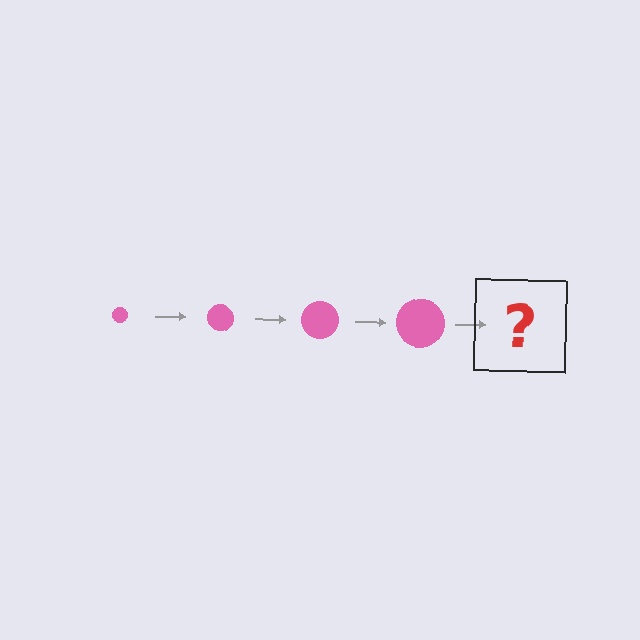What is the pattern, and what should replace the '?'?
The pattern is that the circle gets progressively larger each step. The '?' should be a pink circle, larger than the previous one.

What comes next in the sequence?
The next element should be a pink circle, larger than the previous one.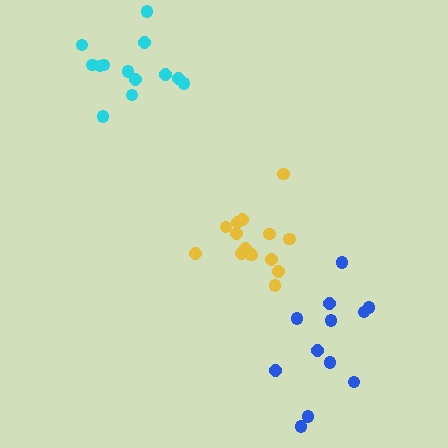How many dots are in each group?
Group 1: 15 dots, Group 2: 13 dots, Group 3: 12 dots (40 total).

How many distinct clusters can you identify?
There are 3 distinct clusters.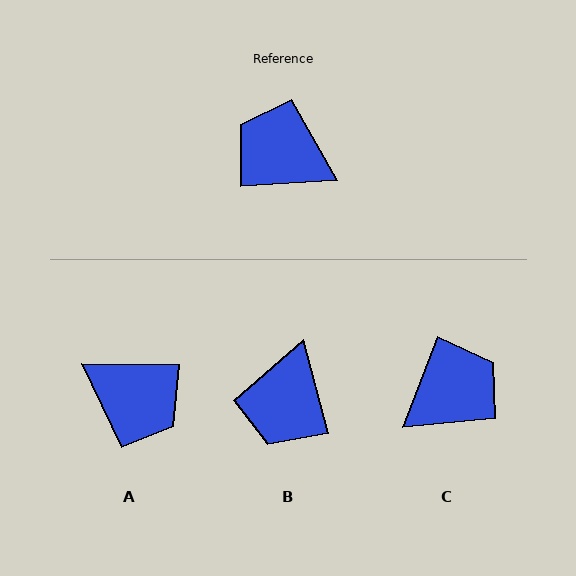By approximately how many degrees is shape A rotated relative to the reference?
Approximately 175 degrees counter-clockwise.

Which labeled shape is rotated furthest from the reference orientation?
A, about 175 degrees away.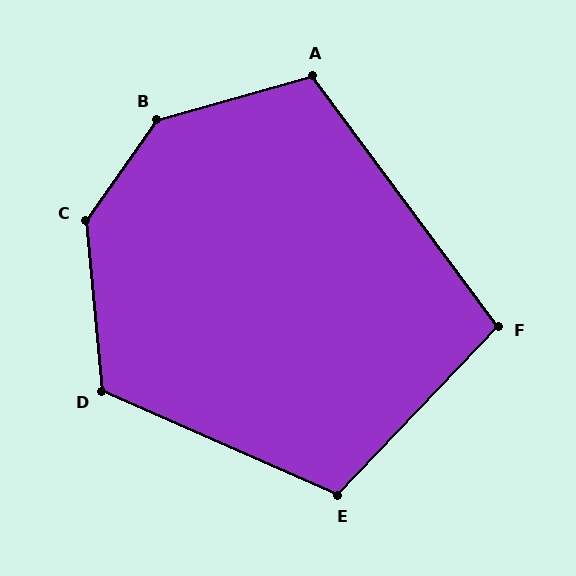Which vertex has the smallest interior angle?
F, at approximately 100 degrees.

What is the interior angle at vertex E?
Approximately 110 degrees (obtuse).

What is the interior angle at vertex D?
Approximately 119 degrees (obtuse).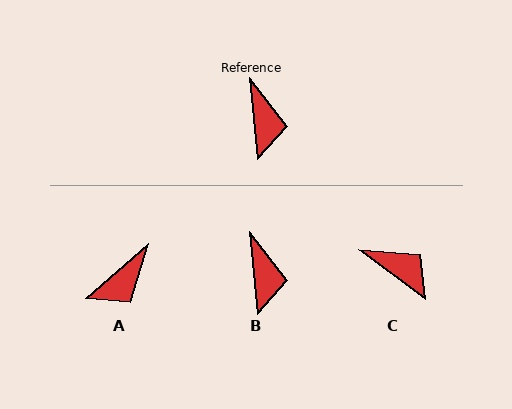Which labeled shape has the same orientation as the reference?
B.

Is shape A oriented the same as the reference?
No, it is off by about 54 degrees.